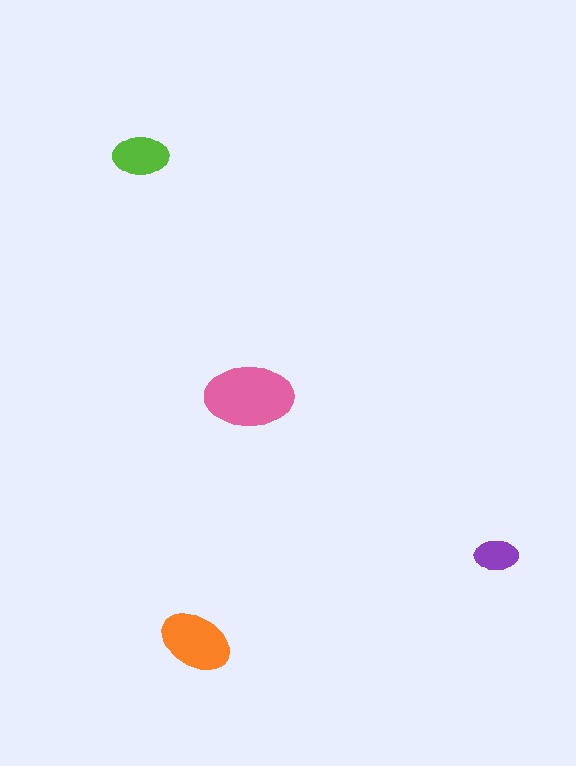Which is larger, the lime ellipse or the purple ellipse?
The lime one.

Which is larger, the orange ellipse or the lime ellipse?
The orange one.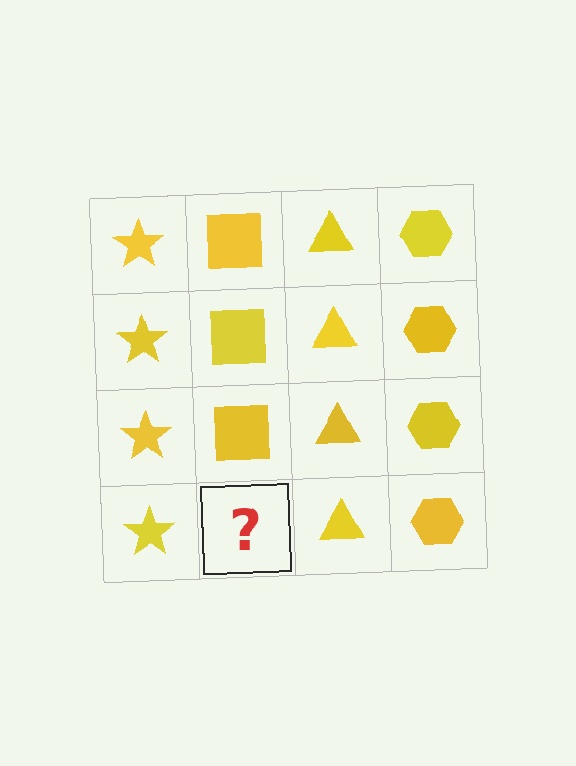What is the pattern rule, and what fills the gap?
The rule is that each column has a consistent shape. The gap should be filled with a yellow square.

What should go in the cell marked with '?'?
The missing cell should contain a yellow square.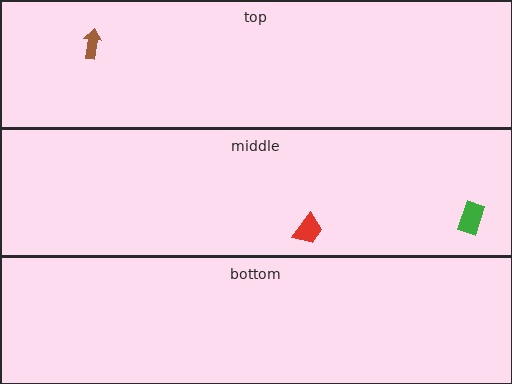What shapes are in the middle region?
The green rectangle, the red trapezoid.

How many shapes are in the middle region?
2.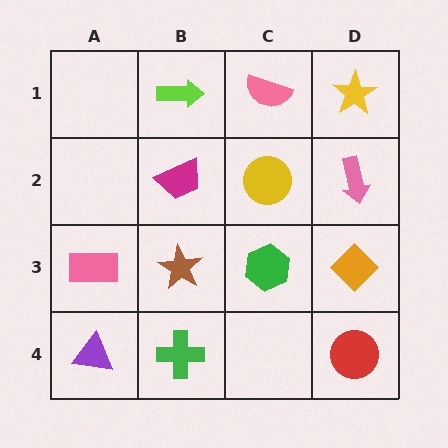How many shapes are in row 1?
3 shapes.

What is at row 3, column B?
A brown star.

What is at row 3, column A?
A pink rectangle.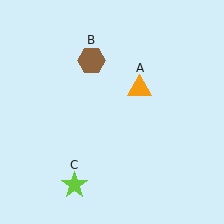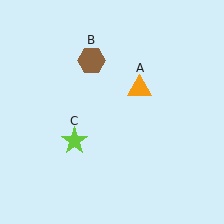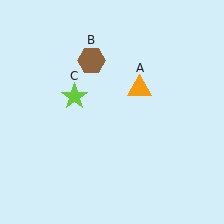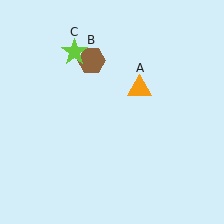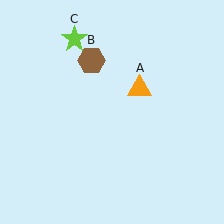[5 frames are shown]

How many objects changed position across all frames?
1 object changed position: lime star (object C).